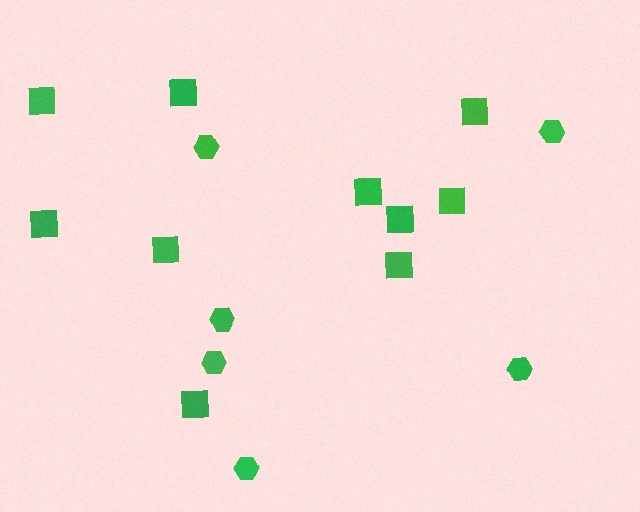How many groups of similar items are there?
There are 2 groups: one group of squares (10) and one group of hexagons (6).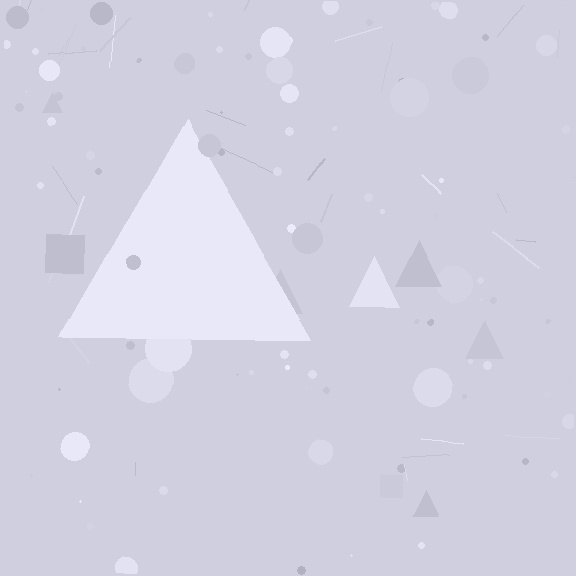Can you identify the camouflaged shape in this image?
The camouflaged shape is a triangle.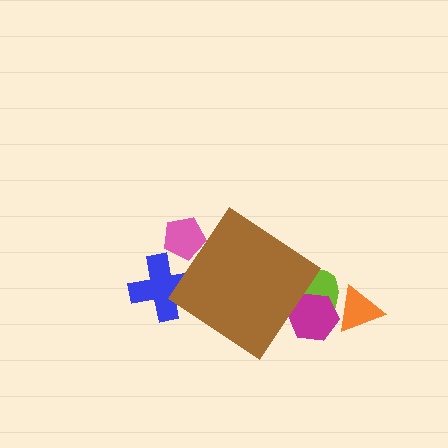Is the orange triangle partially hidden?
No, the orange triangle is fully visible.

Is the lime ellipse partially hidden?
Yes, the lime ellipse is partially hidden behind the brown diamond.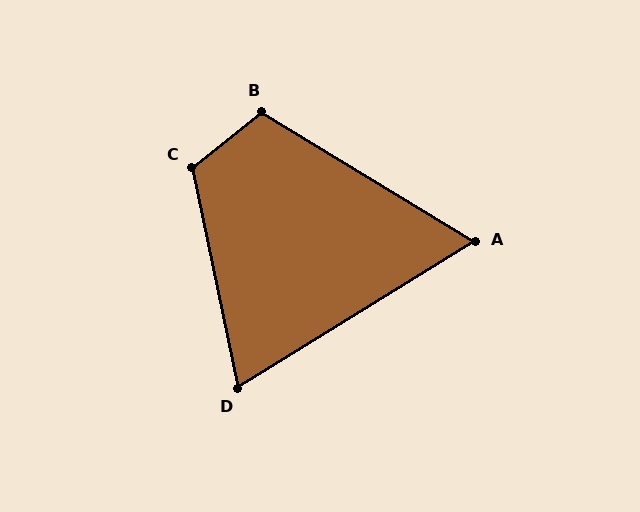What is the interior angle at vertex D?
Approximately 70 degrees (acute).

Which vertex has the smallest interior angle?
A, at approximately 63 degrees.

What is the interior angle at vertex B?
Approximately 110 degrees (obtuse).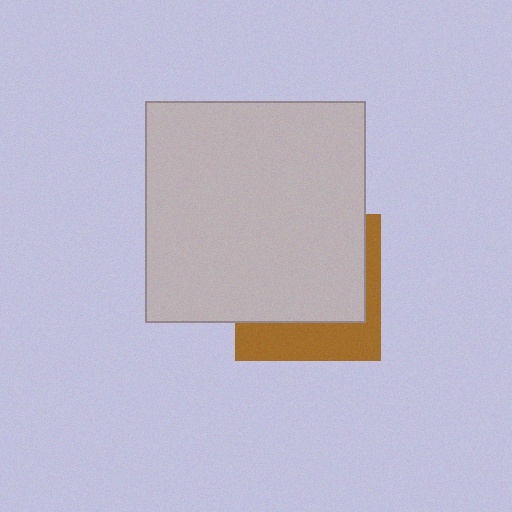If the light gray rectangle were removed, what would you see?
You would see the complete brown square.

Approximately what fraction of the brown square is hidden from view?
Roughly 66% of the brown square is hidden behind the light gray rectangle.